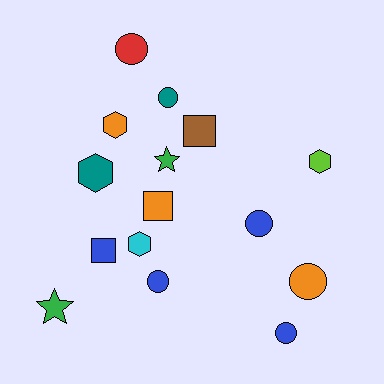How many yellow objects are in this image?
There are no yellow objects.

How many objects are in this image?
There are 15 objects.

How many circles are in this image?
There are 6 circles.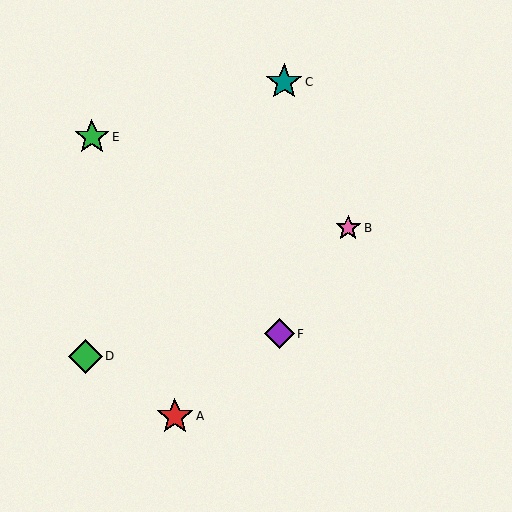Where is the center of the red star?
The center of the red star is at (175, 416).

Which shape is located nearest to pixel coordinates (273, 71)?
The teal star (labeled C) at (284, 82) is nearest to that location.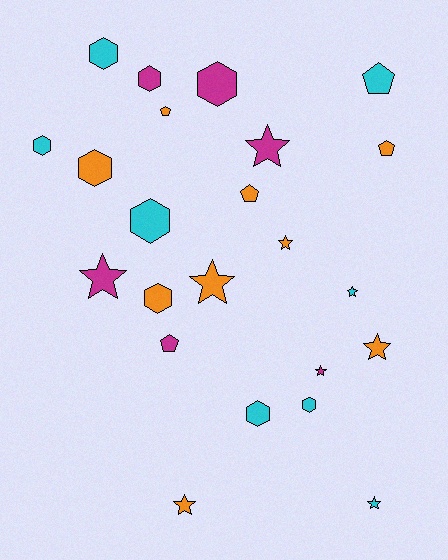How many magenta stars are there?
There are 3 magenta stars.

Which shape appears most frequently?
Hexagon, with 9 objects.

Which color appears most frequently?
Orange, with 9 objects.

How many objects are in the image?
There are 23 objects.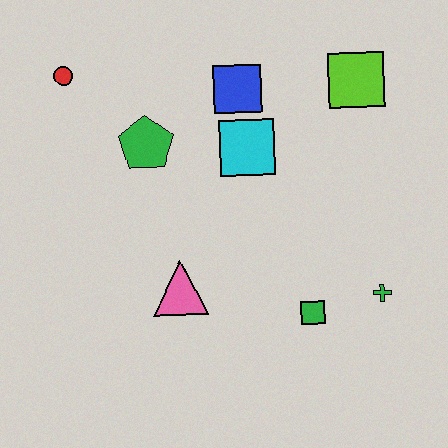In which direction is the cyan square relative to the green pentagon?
The cyan square is to the right of the green pentagon.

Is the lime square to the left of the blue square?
No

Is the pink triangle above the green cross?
Yes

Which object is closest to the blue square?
The cyan square is closest to the blue square.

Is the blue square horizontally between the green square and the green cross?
No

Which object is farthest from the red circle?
The green cross is farthest from the red circle.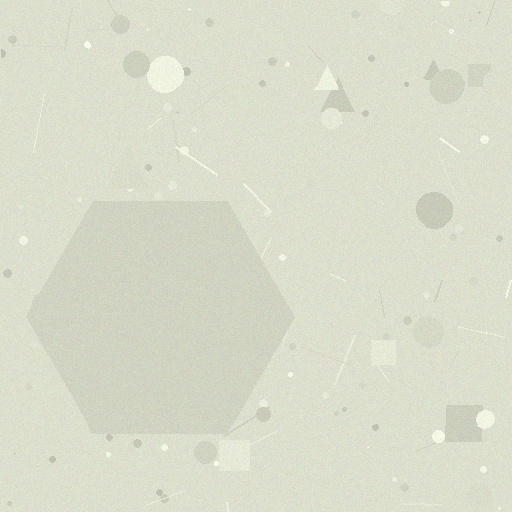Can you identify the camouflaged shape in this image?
The camouflaged shape is a hexagon.